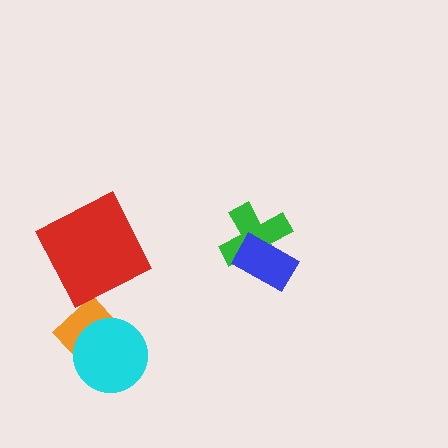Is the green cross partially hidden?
Yes, it is partially covered by another shape.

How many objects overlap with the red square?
0 objects overlap with the red square.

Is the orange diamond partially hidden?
Yes, it is partially covered by another shape.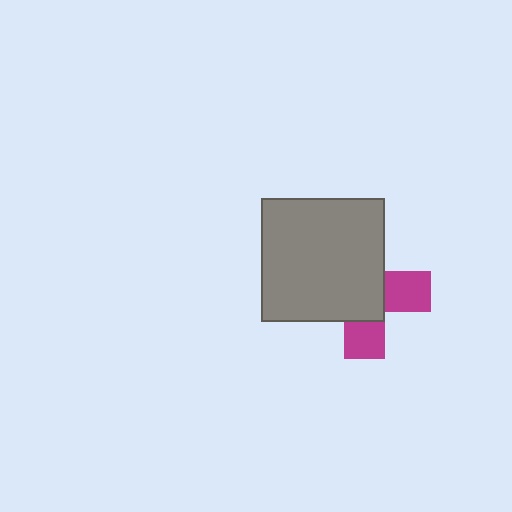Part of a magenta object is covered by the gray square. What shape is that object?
It is a cross.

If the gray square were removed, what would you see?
You would see the complete magenta cross.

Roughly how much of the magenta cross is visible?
A small part of it is visible (roughly 37%).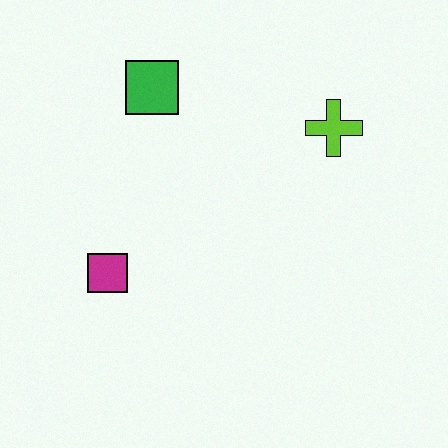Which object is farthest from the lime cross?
The magenta square is farthest from the lime cross.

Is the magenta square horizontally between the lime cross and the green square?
No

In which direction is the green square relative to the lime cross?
The green square is to the left of the lime cross.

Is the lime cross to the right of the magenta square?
Yes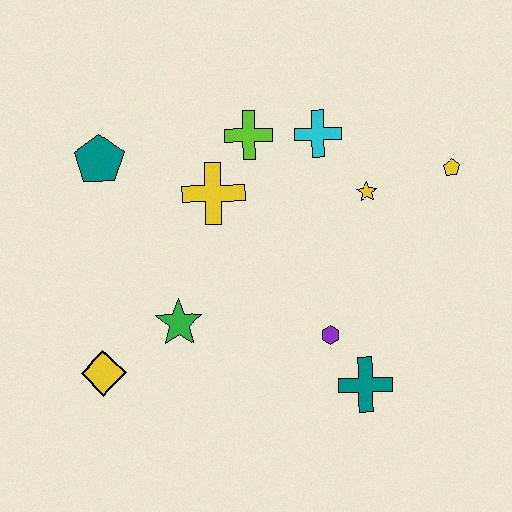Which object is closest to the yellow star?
The cyan cross is closest to the yellow star.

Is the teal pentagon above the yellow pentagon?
Yes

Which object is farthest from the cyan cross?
The yellow diamond is farthest from the cyan cross.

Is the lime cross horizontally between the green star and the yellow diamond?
No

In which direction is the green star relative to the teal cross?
The green star is to the left of the teal cross.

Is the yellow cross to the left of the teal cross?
Yes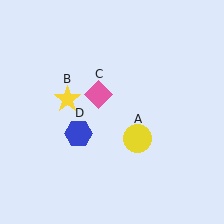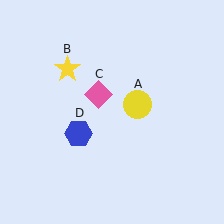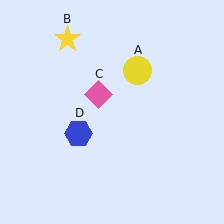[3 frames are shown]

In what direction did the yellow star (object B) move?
The yellow star (object B) moved up.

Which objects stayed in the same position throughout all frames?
Pink diamond (object C) and blue hexagon (object D) remained stationary.